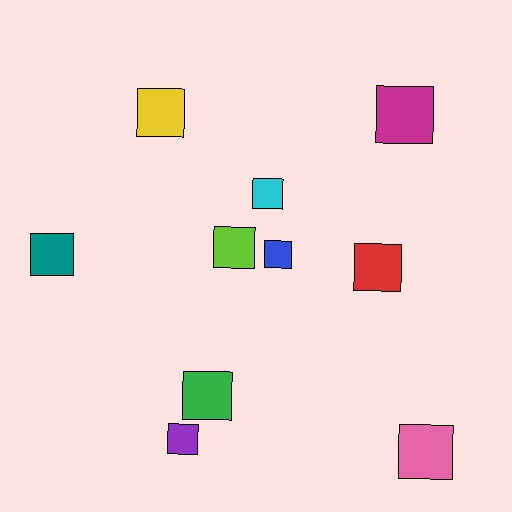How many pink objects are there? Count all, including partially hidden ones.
There is 1 pink object.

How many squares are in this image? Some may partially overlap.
There are 10 squares.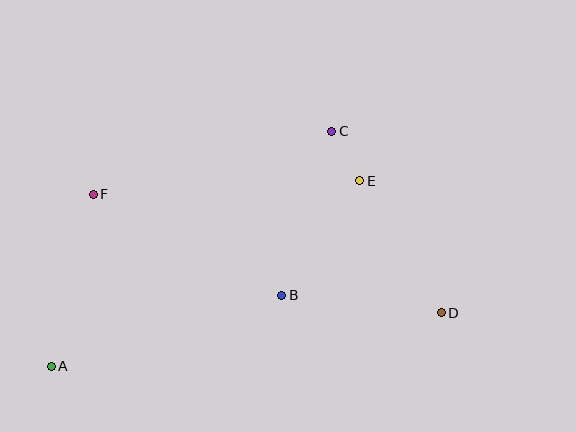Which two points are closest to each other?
Points C and E are closest to each other.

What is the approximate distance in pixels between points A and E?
The distance between A and E is approximately 360 pixels.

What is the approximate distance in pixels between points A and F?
The distance between A and F is approximately 177 pixels.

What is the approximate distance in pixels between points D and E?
The distance between D and E is approximately 155 pixels.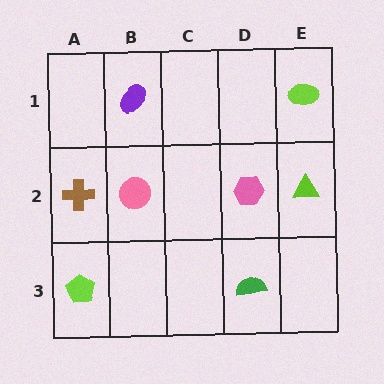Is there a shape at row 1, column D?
No, that cell is empty.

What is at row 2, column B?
A pink circle.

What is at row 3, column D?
A green semicircle.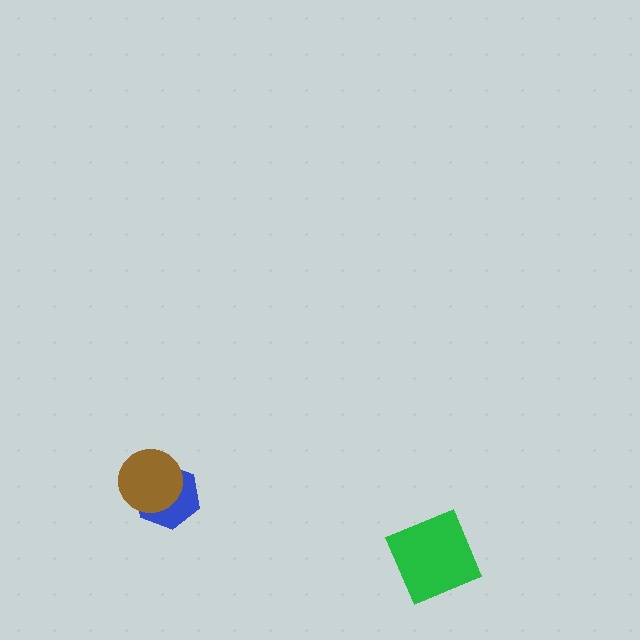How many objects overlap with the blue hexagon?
1 object overlaps with the blue hexagon.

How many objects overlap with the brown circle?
1 object overlaps with the brown circle.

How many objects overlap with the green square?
0 objects overlap with the green square.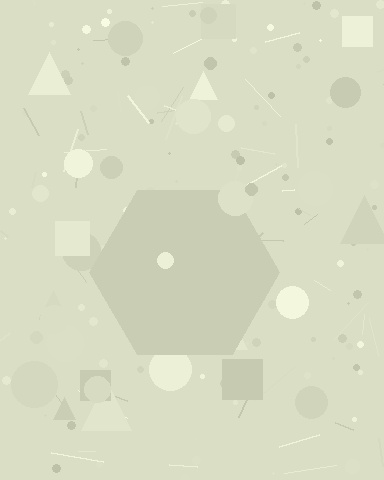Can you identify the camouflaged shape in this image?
The camouflaged shape is a hexagon.